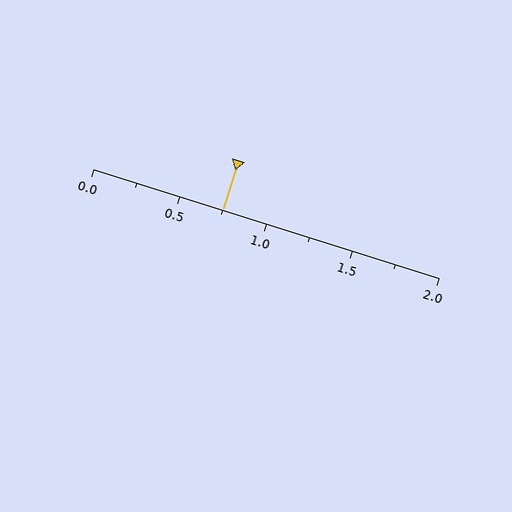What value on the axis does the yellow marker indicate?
The marker indicates approximately 0.75.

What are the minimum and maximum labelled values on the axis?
The axis runs from 0.0 to 2.0.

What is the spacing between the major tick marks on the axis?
The major ticks are spaced 0.5 apart.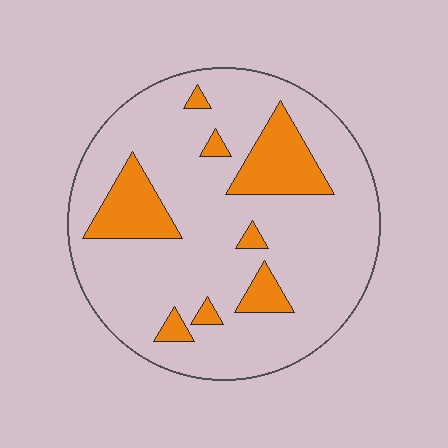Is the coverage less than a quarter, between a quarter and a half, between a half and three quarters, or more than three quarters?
Less than a quarter.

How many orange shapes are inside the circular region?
8.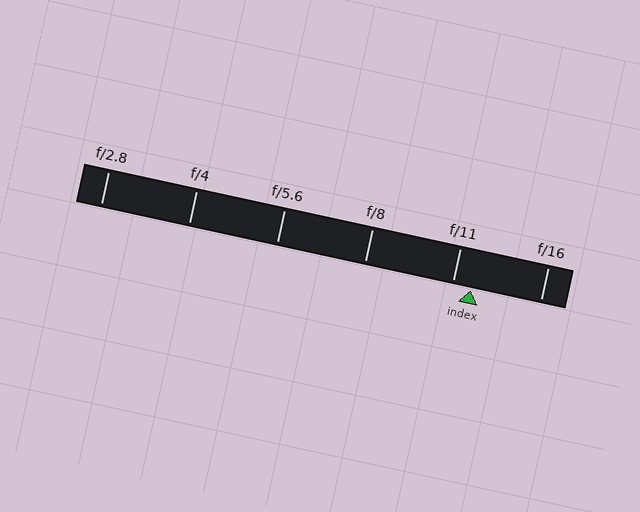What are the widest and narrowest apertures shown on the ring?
The widest aperture shown is f/2.8 and the narrowest is f/16.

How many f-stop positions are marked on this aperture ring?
There are 6 f-stop positions marked.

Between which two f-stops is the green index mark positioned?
The index mark is between f/11 and f/16.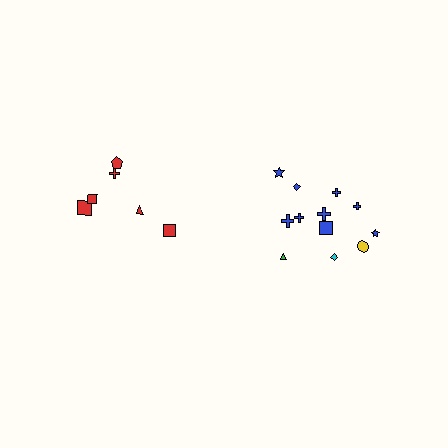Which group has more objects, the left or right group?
The right group.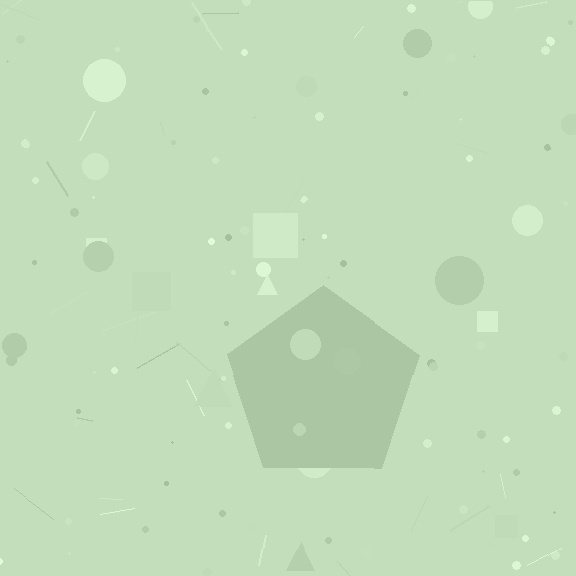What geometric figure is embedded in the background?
A pentagon is embedded in the background.